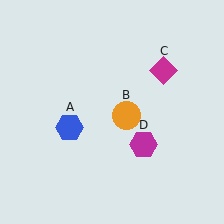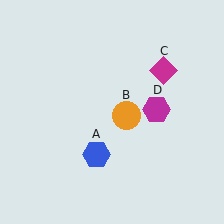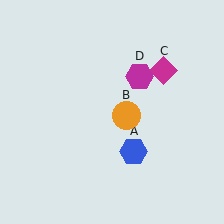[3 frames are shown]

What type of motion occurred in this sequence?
The blue hexagon (object A), magenta hexagon (object D) rotated counterclockwise around the center of the scene.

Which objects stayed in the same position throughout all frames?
Orange circle (object B) and magenta diamond (object C) remained stationary.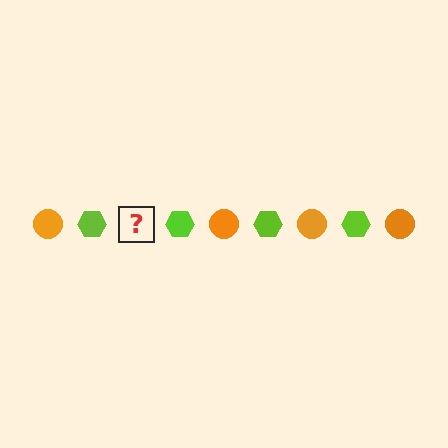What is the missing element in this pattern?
The missing element is an orange circle.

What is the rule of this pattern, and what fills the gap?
The rule is that the pattern alternates between orange circle and lime hexagon. The gap should be filled with an orange circle.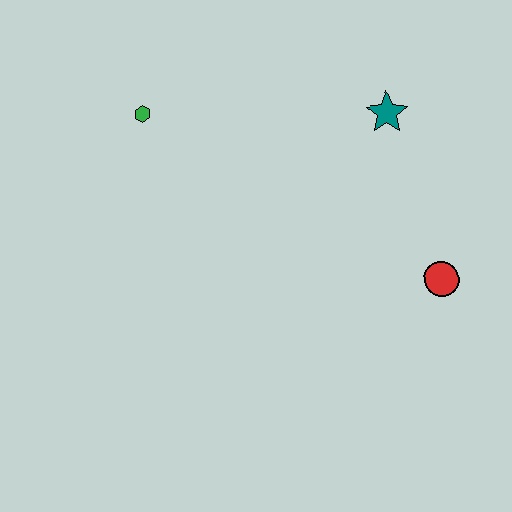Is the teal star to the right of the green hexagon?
Yes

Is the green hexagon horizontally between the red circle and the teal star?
No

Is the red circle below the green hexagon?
Yes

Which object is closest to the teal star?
The red circle is closest to the teal star.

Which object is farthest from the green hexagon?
The red circle is farthest from the green hexagon.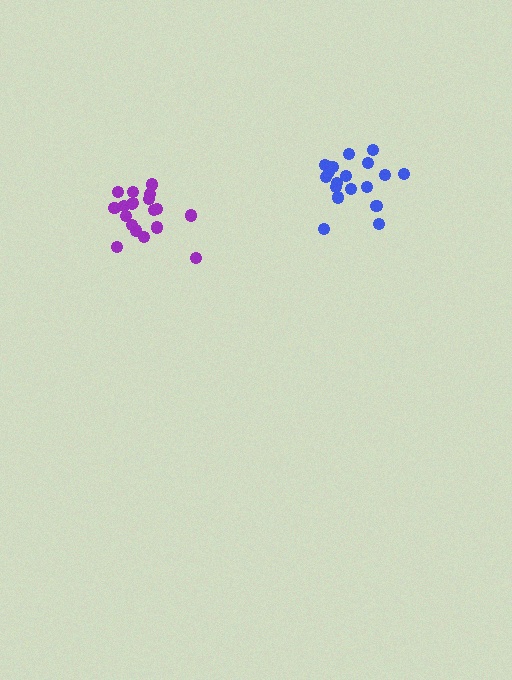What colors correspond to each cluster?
The clusters are colored: purple, blue.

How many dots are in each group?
Group 1: 19 dots, Group 2: 18 dots (37 total).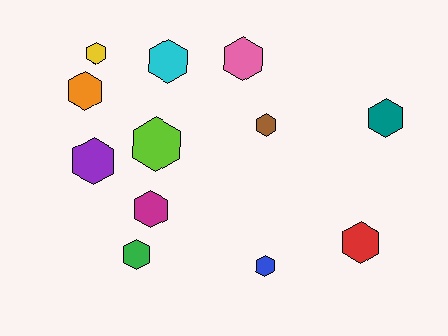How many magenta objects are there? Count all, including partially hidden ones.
There is 1 magenta object.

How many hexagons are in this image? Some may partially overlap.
There are 12 hexagons.